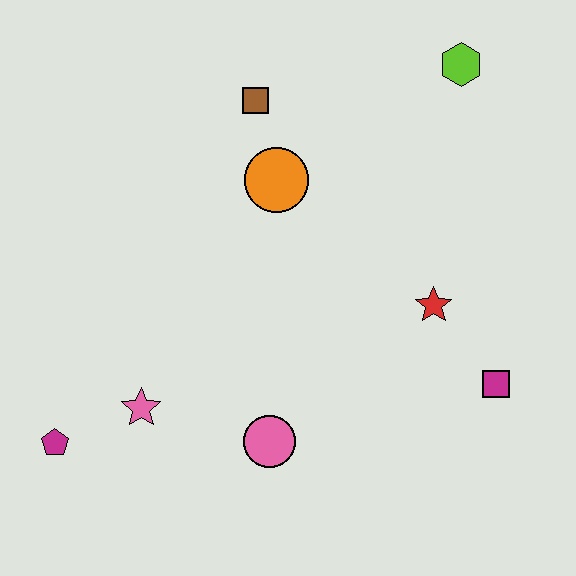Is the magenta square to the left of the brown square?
No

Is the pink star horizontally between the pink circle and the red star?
No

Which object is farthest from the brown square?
The magenta pentagon is farthest from the brown square.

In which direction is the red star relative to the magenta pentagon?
The red star is to the right of the magenta pentagon.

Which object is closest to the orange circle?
The brown square is closest to the orange circle.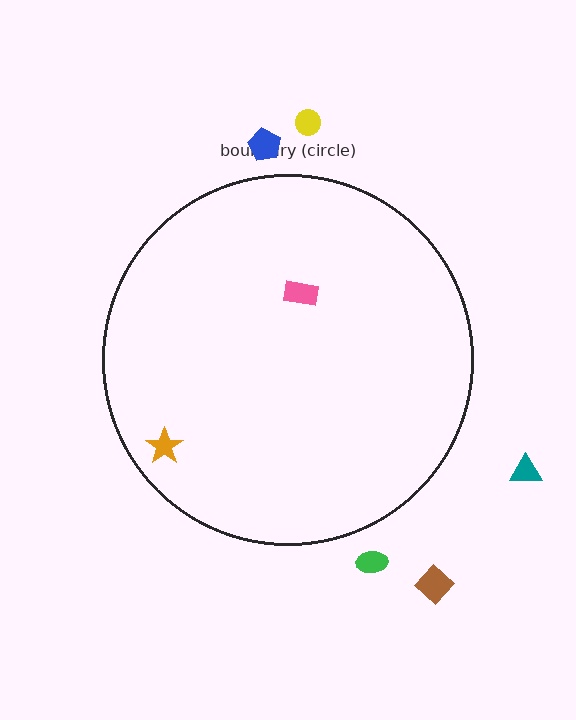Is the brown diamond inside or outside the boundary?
Outside.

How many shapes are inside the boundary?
2 inside, 5 outside.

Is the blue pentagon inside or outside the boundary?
Outside.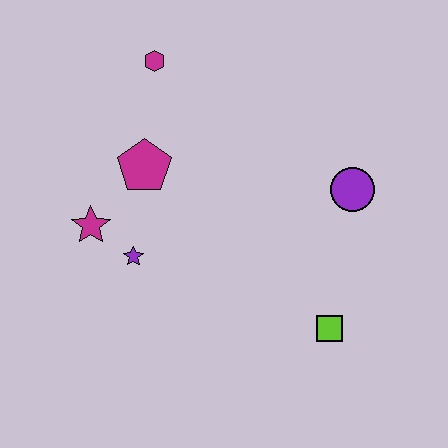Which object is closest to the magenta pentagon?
The magenta star is closest to the magenta pentagon.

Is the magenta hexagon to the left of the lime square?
Yes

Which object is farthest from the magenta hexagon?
The lime square is farthest from the magenta hexagon.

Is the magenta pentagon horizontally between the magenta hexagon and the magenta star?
Yes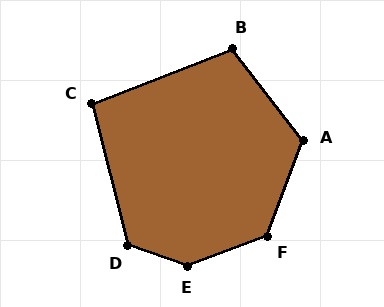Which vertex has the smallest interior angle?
C, at approximately 97 degrees.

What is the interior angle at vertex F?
Approximately 131 degrees (obtuse).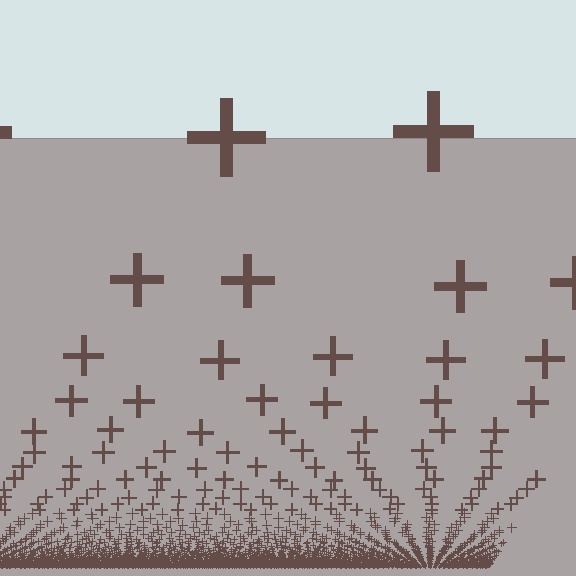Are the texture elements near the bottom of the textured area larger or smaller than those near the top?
Smaller. The gradient is inverted — elements near the bottom are smaller and denser.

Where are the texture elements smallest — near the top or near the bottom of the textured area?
Near the bottom.